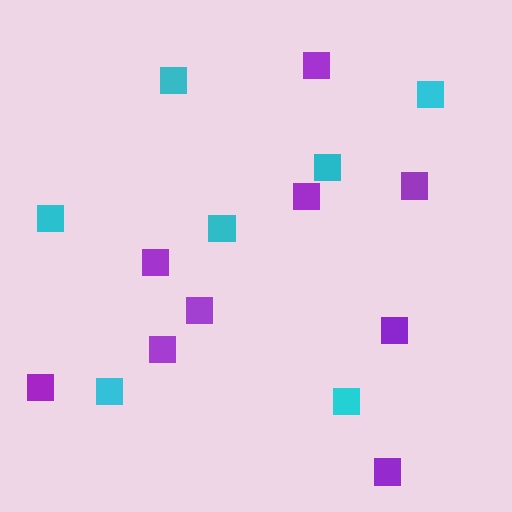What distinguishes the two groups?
There are 2 groups: one group of purple squares (9) and one group of cyan squares (7).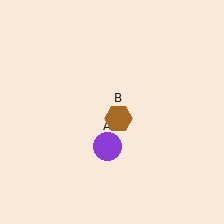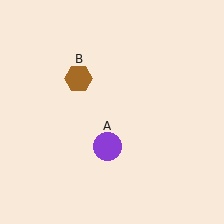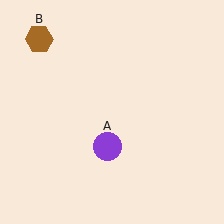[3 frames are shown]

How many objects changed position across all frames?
1 object changed position: brown hexagon (object B).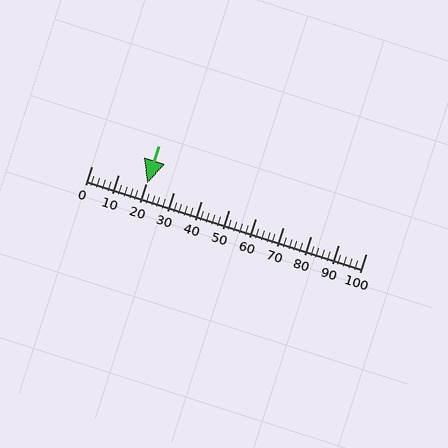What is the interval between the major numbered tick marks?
The major tick marks are spaced 10 units apart.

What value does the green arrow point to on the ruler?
The green arrow points to approximately 20.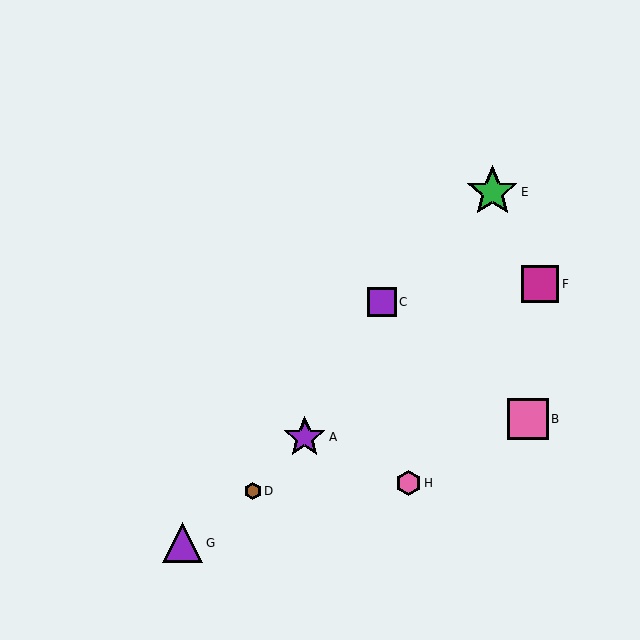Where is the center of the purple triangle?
The center of the purple triangle is at (183, 543).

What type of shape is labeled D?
Shape D is a brown hexagon.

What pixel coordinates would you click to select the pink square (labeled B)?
Click at (528, 419) to select the pink square B.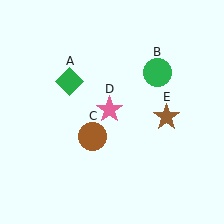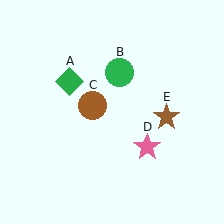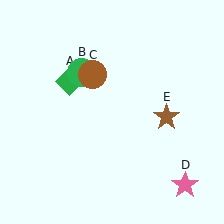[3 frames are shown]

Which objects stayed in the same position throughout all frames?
Green diamond (object A) and brown star (object E) remained stationary.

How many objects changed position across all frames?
3 objects changed position: green circle (object B), brown circle (object C), pink star (object D).